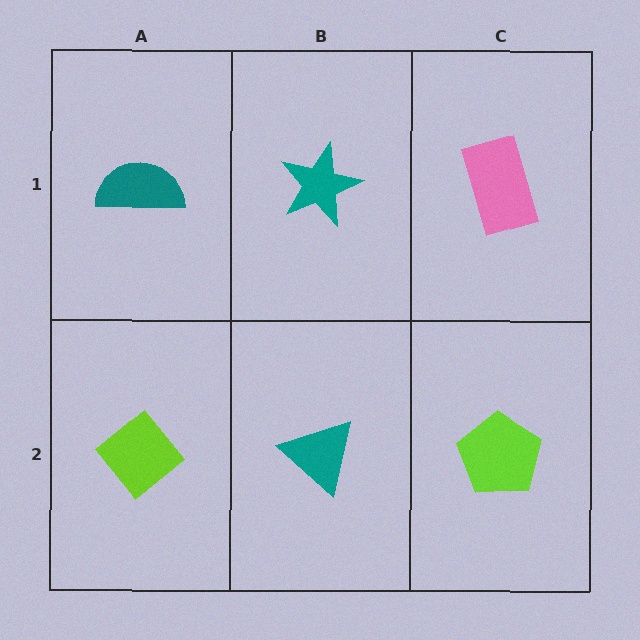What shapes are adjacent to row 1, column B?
A teal triangle (row 2, column B), a teal semicircle (row 1, column A), a pink rectangle (row 1, column C).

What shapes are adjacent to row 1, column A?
A lime diamond (row 2, column A), a teal star (row 1, column B).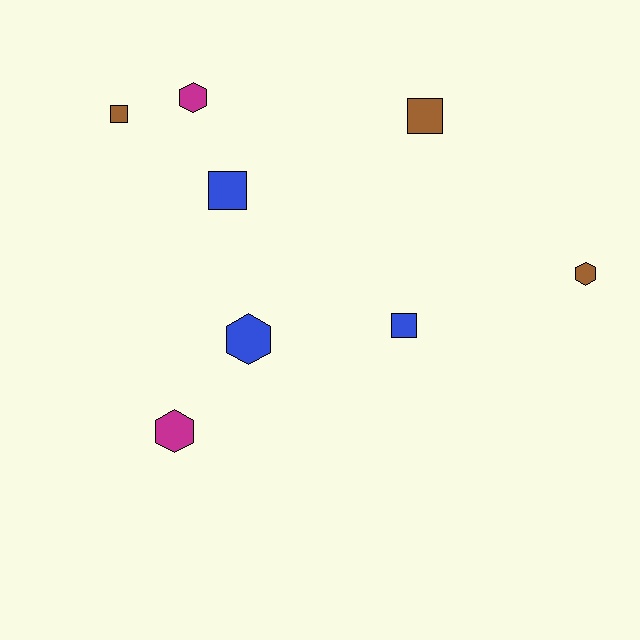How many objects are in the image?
There are 8 objects.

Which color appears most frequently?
Brown, with 3 objects.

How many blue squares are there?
There are 2 blue squares.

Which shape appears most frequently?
Hexagon, with 4 objects.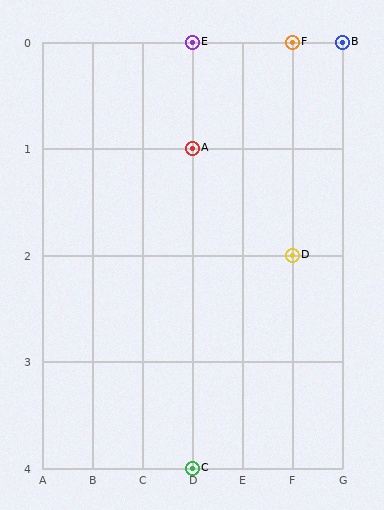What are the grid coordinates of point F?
Point F is at grid coordinates (F, 0).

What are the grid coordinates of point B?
Point B is at grid coordinates (G, 0).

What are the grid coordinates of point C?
Point C is at grid coordinates (D, 4).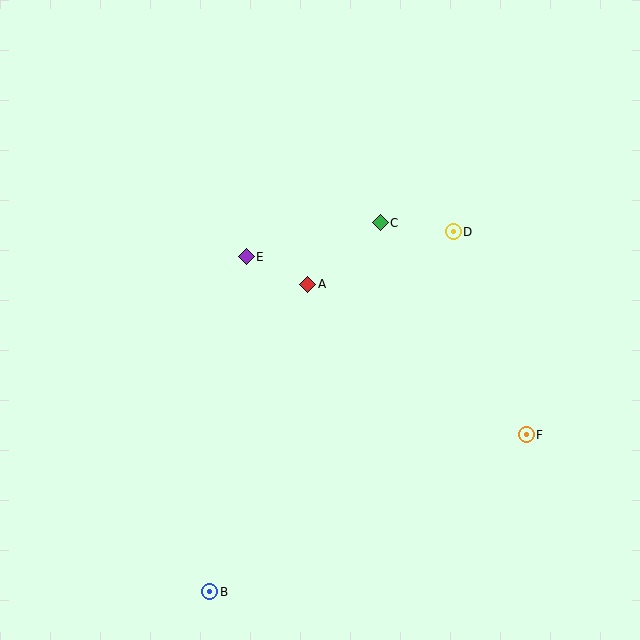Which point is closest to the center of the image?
Point A at (308, 284) is closest to the center.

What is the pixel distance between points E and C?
The distance between E and C is 138 pixels.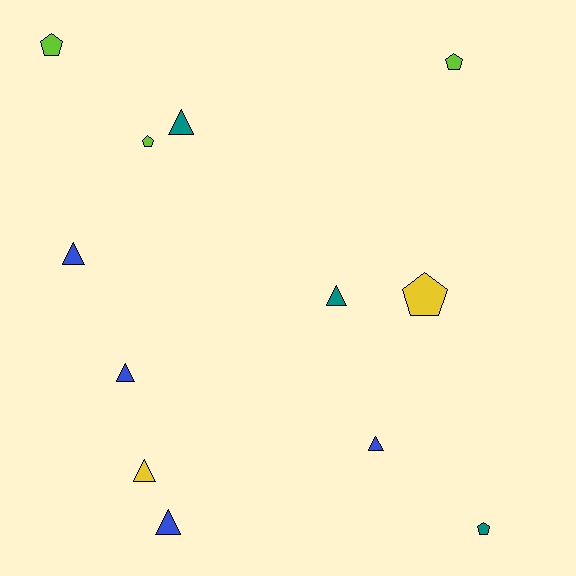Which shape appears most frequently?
Triangle, with 7 objects.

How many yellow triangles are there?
There is 1 yellow triangle.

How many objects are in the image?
There are 12 objects.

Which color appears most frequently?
Blue, with 4 objects.